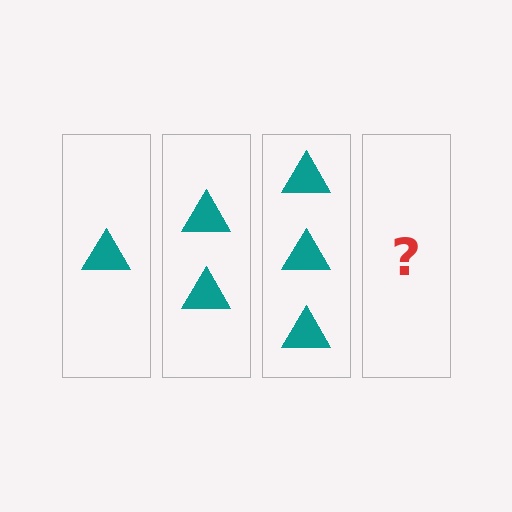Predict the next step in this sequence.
The next step is 4 triangles.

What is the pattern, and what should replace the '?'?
The pattern is that each step adds one more triangle. The '?' should be 4 triangles.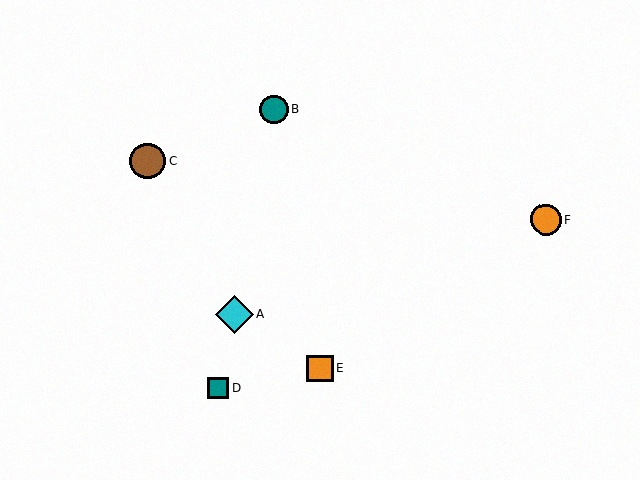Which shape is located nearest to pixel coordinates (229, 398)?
The teal square (labeled D) at (218, 388) is nearest to that location.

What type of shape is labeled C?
Shape C is a brown circle.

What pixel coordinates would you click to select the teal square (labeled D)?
Click at (218, 388) to select the teal square D.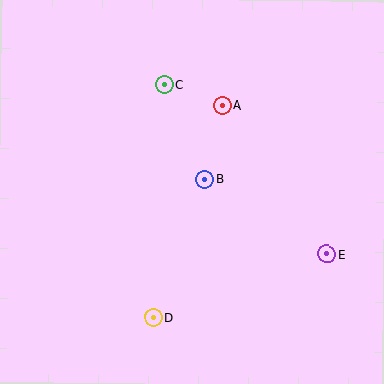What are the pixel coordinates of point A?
Point A is at (222, 106).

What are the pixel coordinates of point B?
Point B is at (205, 179).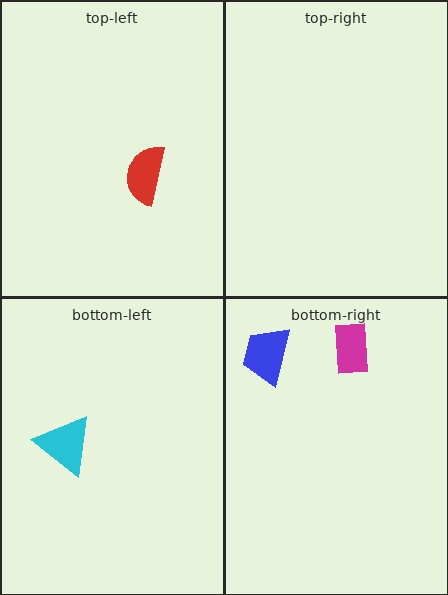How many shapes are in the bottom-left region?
1.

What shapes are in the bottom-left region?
The cyan triangle.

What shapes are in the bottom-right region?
The blue trapezoid, the magenta rectangle.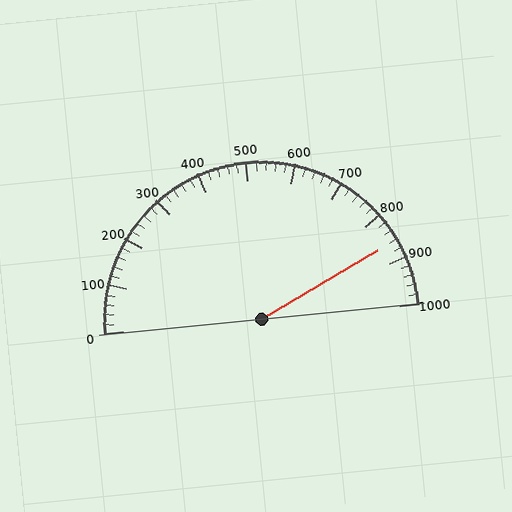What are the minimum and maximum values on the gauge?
The gauge ranges from 0 to 1000.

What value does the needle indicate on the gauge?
The needle indicates approximately 860.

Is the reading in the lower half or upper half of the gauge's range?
The reading is in the upper half of the range (0 to 1000).